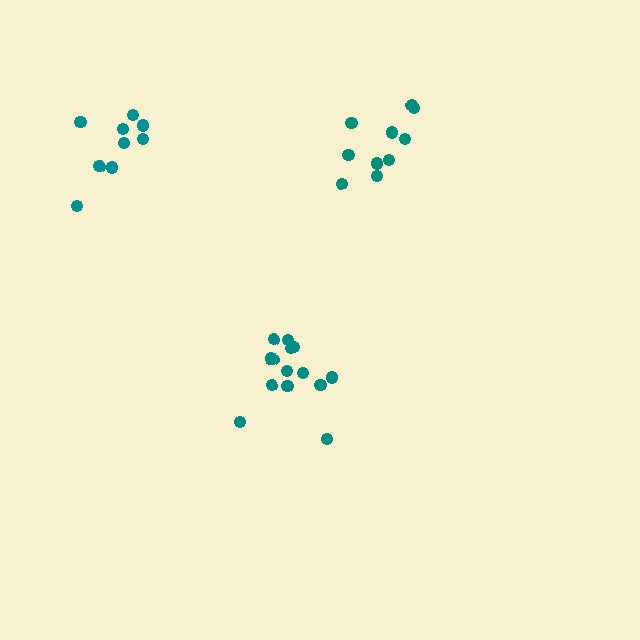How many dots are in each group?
Group 1: 9 dots, Group 2: 14 dots, Group 3: 10 dots (33 total).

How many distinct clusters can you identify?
There are 3 distinct clusters.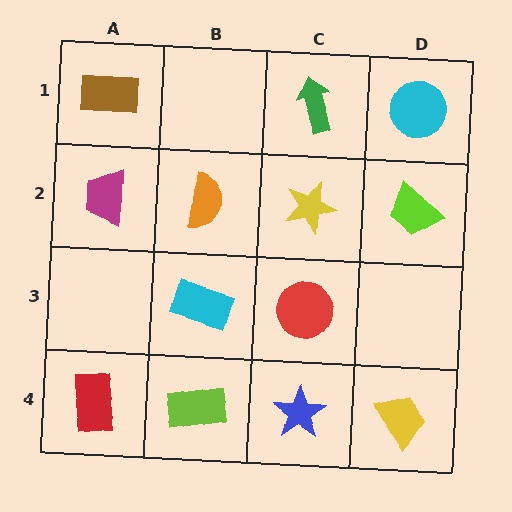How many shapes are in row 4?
4 shapes.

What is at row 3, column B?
A cyan rectangle.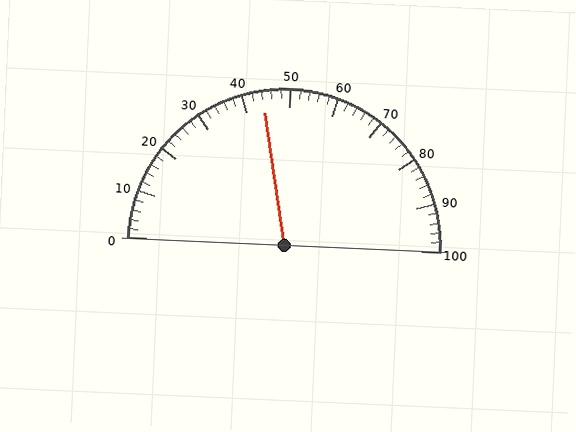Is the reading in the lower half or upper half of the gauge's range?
The reading is in the lower half of the range (0 to 100).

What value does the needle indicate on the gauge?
The needle indicates approximately 44.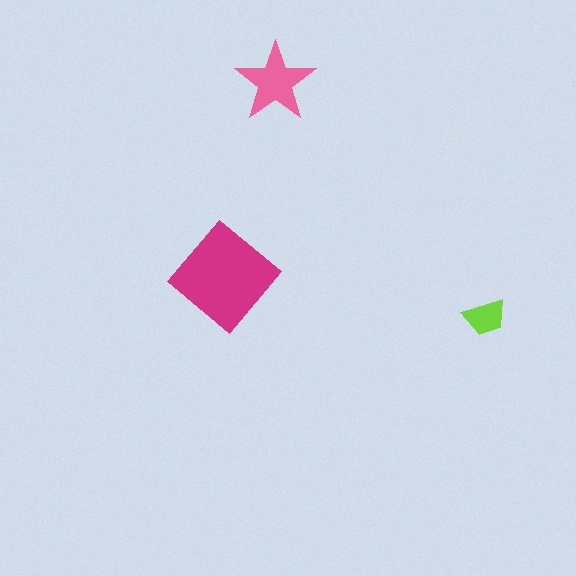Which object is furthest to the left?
The magenta diamond is leftmost.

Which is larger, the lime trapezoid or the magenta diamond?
The magenta diamond.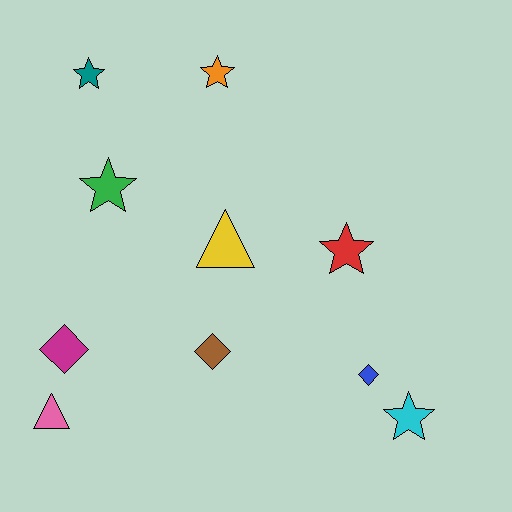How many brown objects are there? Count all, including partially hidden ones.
There is 1 brown object.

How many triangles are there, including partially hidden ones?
There are 2 triangles.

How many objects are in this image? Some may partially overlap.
There are 10 objects.